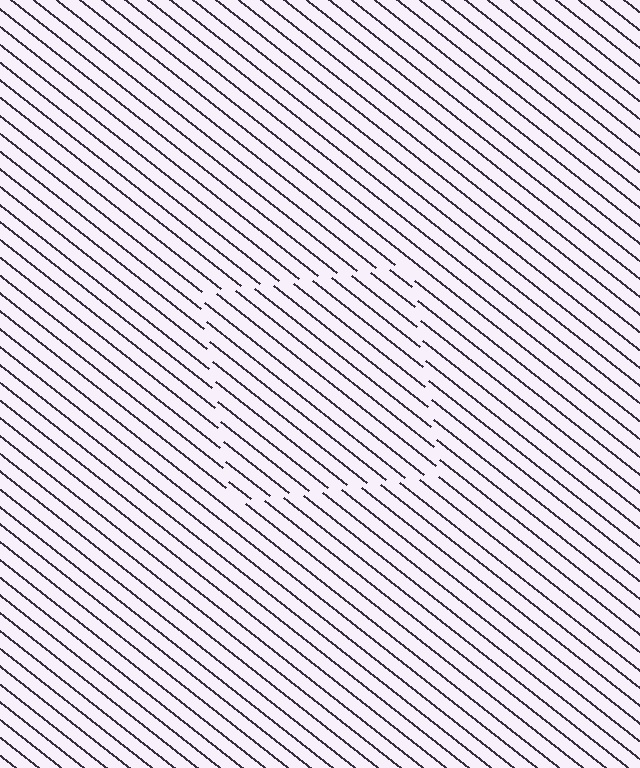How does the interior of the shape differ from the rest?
The interior of the shape contains the same grating, shifted by half a period — the contour is defined by the phase discontinuity where line-ends from the inner and outer gratings abut.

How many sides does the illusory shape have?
4 sides — the line-ends trace a square.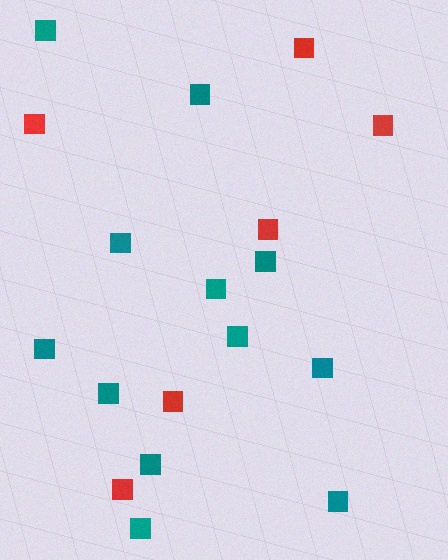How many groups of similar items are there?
There are 2 groups: one group of red squares (6) and one group of teal squares (12).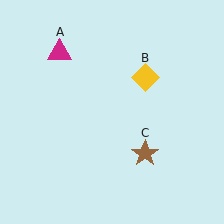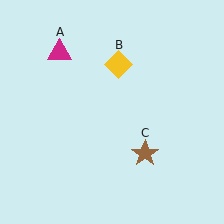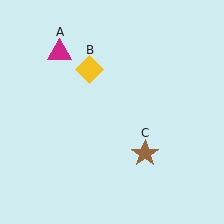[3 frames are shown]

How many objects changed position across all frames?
1 object changed position: yellow diamond (object B).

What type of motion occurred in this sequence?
The yellow diamond (object B) rotated counterclockwise around the center of the scene.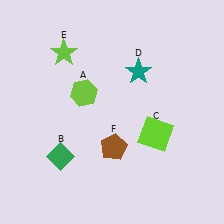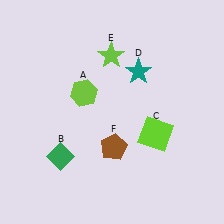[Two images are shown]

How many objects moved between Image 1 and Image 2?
1 object moved between the two images.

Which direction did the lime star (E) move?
The lime star (E) moved right.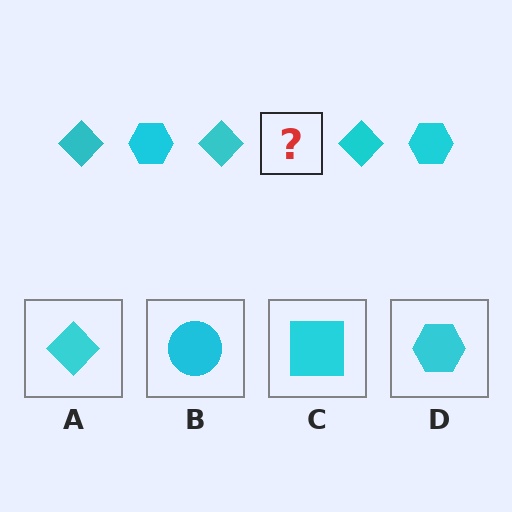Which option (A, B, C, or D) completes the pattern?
D.